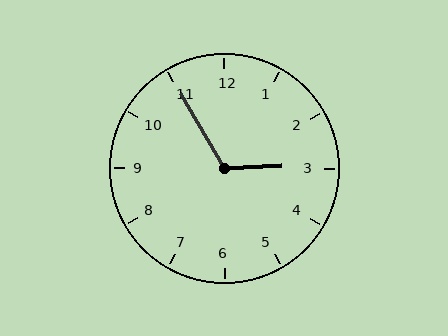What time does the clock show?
2:55.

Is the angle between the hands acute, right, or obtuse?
It is obtuse.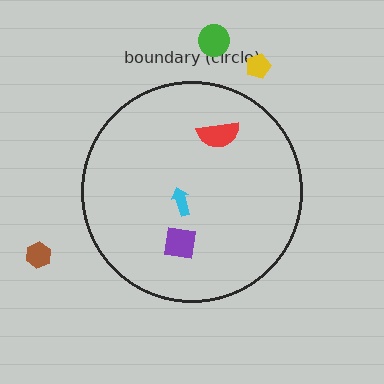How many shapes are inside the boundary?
3 inside, 3 outside.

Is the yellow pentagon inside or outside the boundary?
Outside.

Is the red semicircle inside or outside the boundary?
Inside.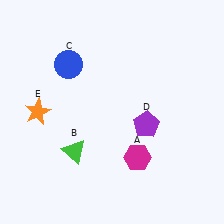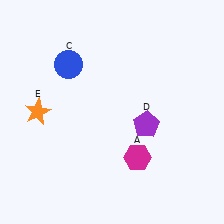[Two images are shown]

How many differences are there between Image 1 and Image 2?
There is 1 difference between the two images.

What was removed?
The green triangle (B) was removed in Image 2.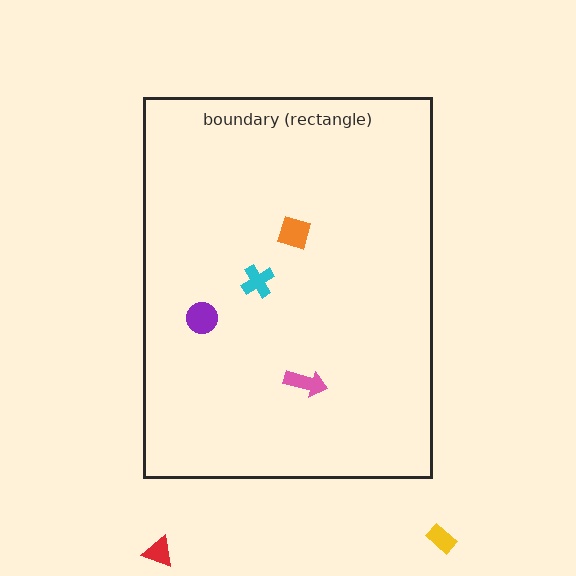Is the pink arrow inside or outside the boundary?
Inside.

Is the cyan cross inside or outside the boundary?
Inside.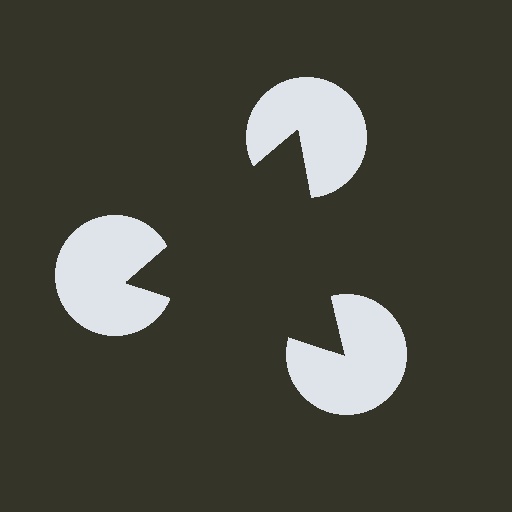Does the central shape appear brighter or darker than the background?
It typically appears slightly darker than the background, even though no actual brightness change is drawn.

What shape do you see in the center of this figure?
An illusory triangle — its edges are inferred from the aligned wedge cuts in the pac-man discs, not physically drawn.